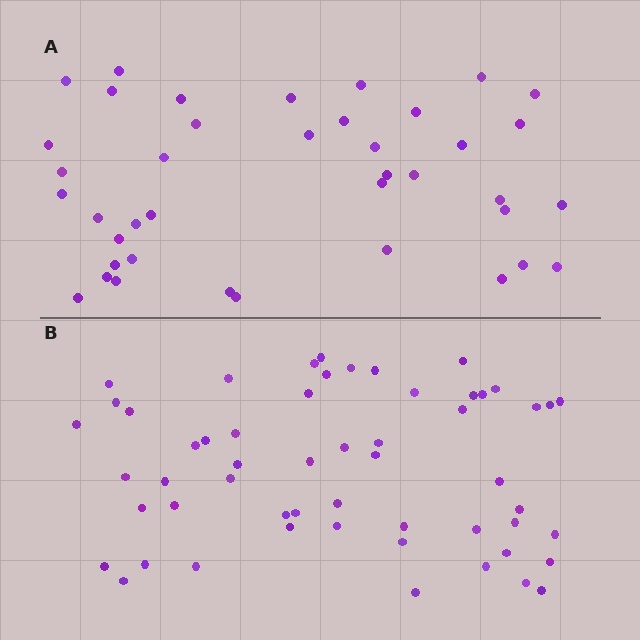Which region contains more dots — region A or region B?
Region B (the bottom region) has more dots.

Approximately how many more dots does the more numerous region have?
Region B has approximately 15 more dots than region A.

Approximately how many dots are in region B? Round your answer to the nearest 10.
About 60 dots. (The exact count is 55, which rounds to 60.)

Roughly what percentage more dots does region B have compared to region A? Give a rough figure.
About 40% more.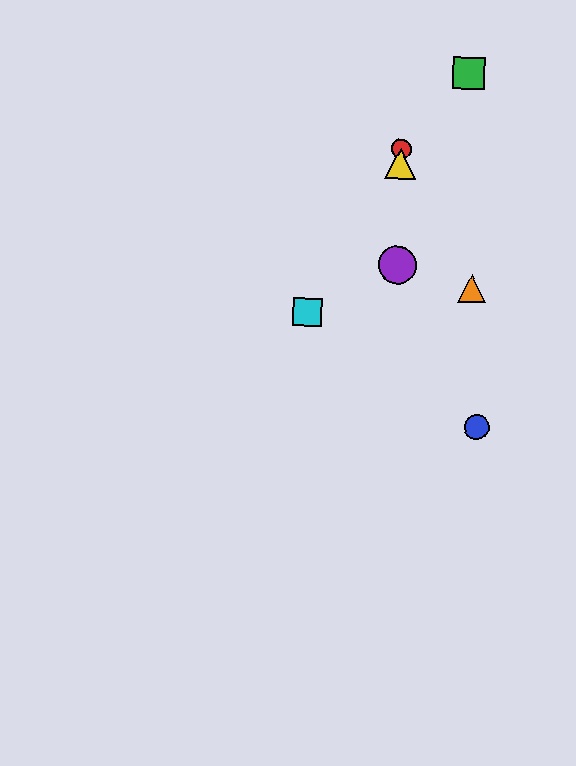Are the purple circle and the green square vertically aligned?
No, the purple circle is at x≈397 and the green square is at x≈469.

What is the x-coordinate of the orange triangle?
The orange triangle is at x≈472.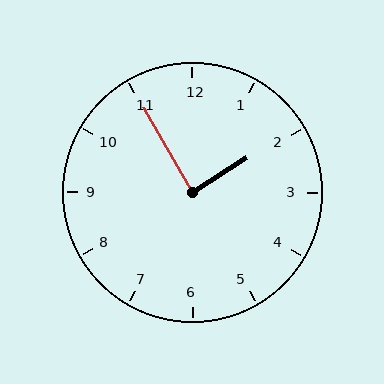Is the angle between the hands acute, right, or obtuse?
It is right.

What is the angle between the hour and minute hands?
Approximately 88 degrees.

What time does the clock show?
1:55.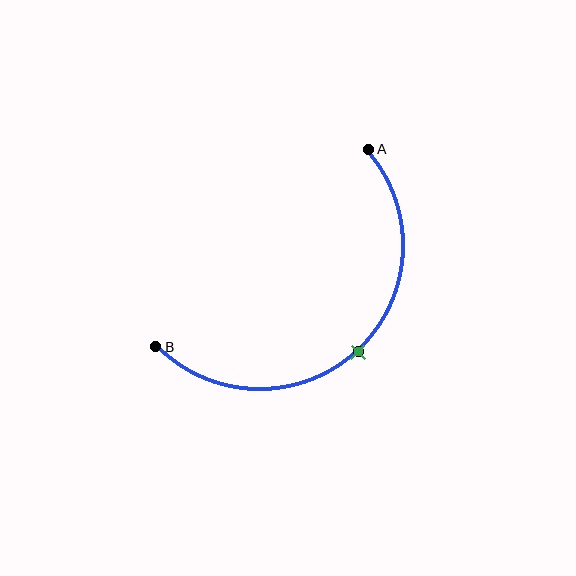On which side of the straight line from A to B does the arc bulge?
The arc bulges below and to the right of the straight line connecting A and B.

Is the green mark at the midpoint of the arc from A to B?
Yes. The green mark lies on the arc at equal arc-length from both A and B — it is the arc midpoint.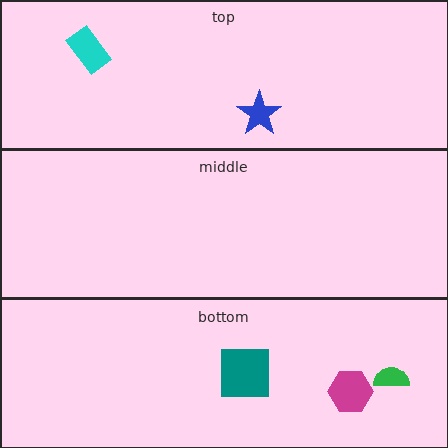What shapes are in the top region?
The cyan rectangle, the blue star.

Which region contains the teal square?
The bottom region.